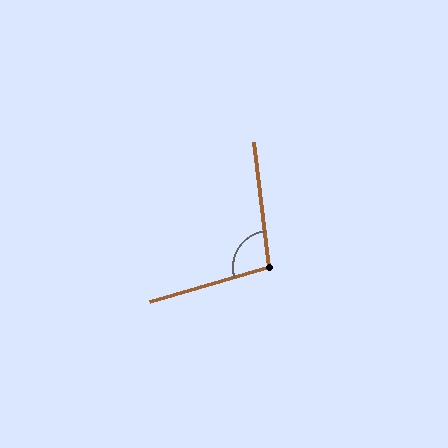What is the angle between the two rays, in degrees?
Approximately 99 degrees.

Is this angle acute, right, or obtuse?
It is obtuse.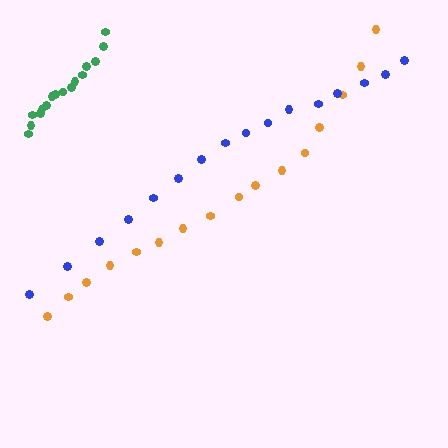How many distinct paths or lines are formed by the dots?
There are 3 distinct paths.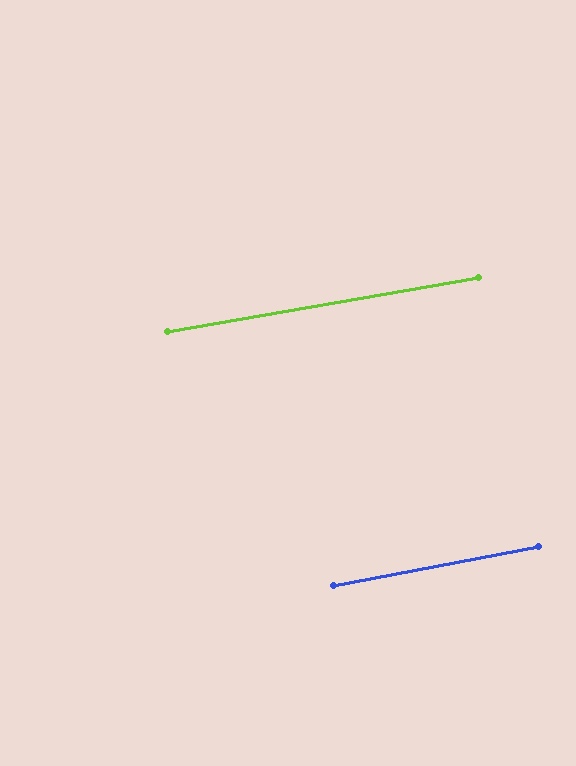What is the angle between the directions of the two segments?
Approximately 1 degree.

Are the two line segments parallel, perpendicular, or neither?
Parallel — their directions differ by only 1.1°.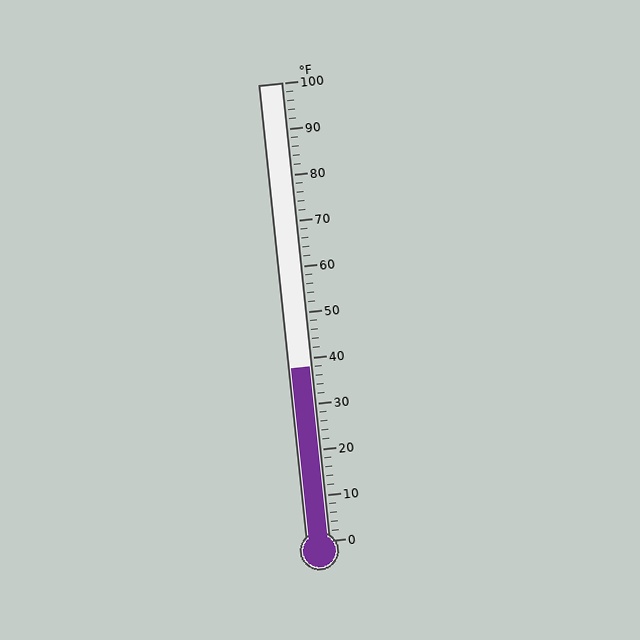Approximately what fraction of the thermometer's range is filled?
The thermometer is filled to approximately 40% of its range.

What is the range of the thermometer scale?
The thermometer scale ranges from 0°F to 100°F.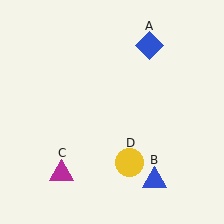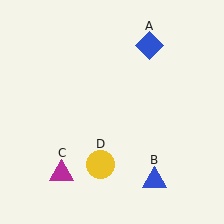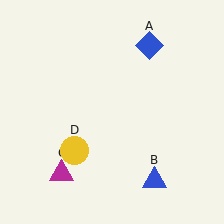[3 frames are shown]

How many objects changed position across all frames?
1 object changed position: yellow circle (object D).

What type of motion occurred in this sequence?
The yellow circle (object D) rotated clockwise around the center of the scene.